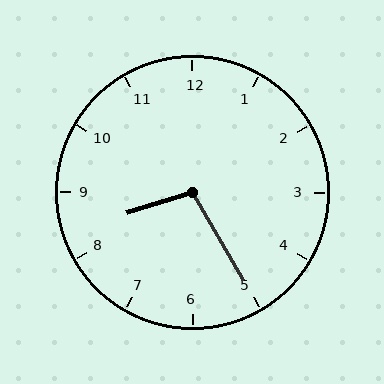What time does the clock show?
8:25.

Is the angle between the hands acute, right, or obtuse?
It is obtuse.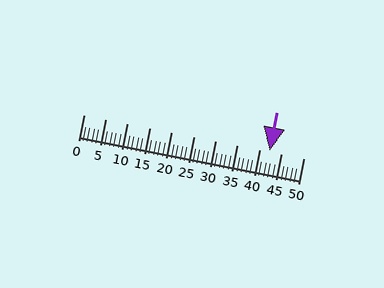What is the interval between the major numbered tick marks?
The major tick marks are spaced 5 units apart.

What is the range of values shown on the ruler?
The ruler shows values from 0 to 50.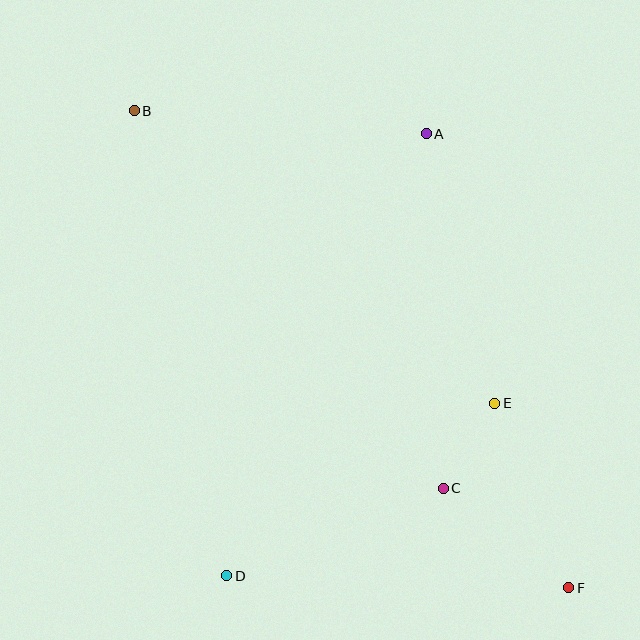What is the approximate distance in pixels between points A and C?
The distance between A and C is approximately 355 pixels.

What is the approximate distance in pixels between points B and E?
The distance between B and E is approximately 465 pixels.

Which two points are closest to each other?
Points C and E are closest to each other.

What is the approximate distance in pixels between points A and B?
The distance between A and B is approximately 293 pixels.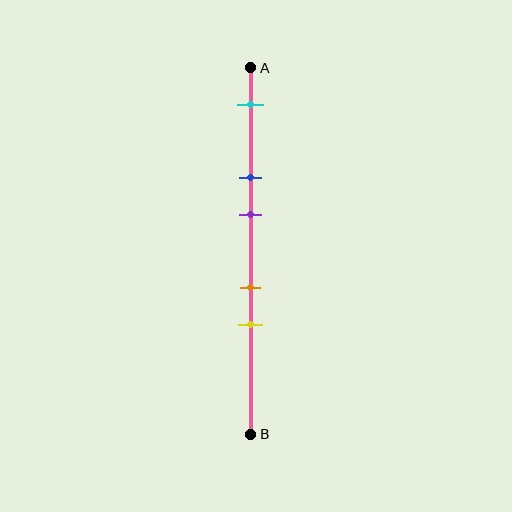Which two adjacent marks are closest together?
The orange and yellow marks are the closest adjacent pair.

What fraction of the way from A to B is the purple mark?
The purple mark is approximately 40% (0.4) of the way from A to B.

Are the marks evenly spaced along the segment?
No, the marks are not evenly spaced.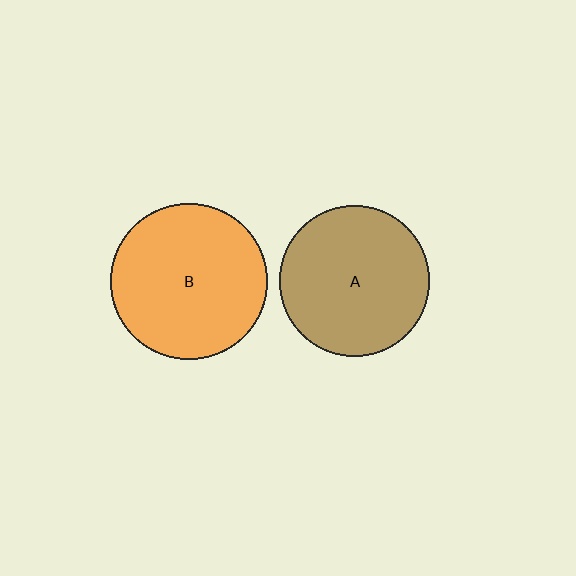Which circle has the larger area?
Circle B (orange).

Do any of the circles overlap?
No, none of the circles overlap.